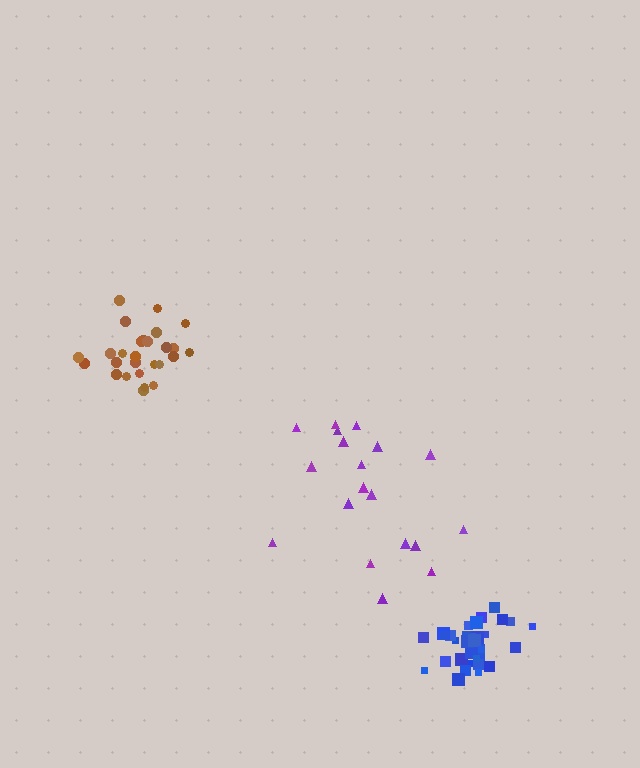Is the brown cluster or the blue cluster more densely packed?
Blue.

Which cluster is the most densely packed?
Blue.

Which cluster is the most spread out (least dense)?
Purple.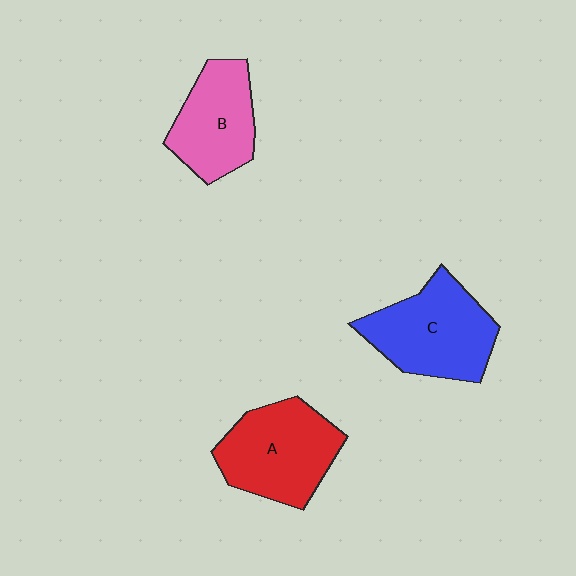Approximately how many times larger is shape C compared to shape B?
Approximately 1.3 times.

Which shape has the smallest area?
Shape B (pink).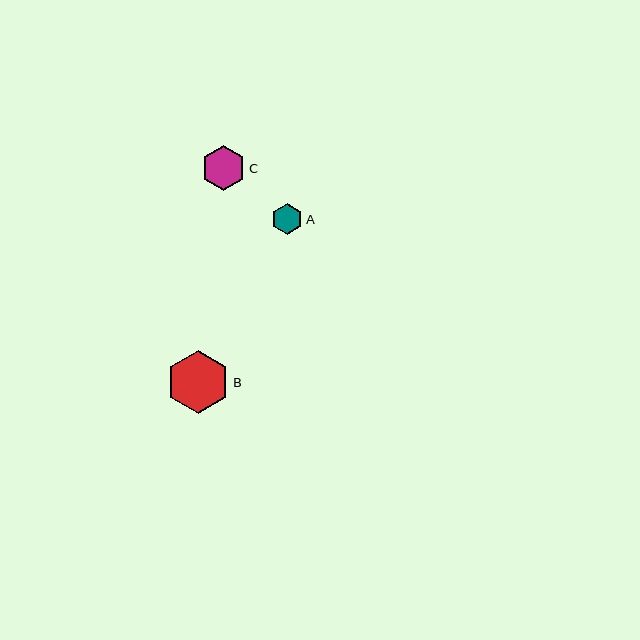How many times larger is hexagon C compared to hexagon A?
Hexagon C is approximately 1.4 times the size of hexagon A.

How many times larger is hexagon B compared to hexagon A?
Hexagon B is approximately 2.1 times the size of hexagon A.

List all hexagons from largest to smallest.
From largest to smallest: B, C, A.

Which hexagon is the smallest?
Hexagon A is the smallest with a size of approximately 31 pixels.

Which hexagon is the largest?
Hexagon B is the largest with a size of approximately 63 pixels.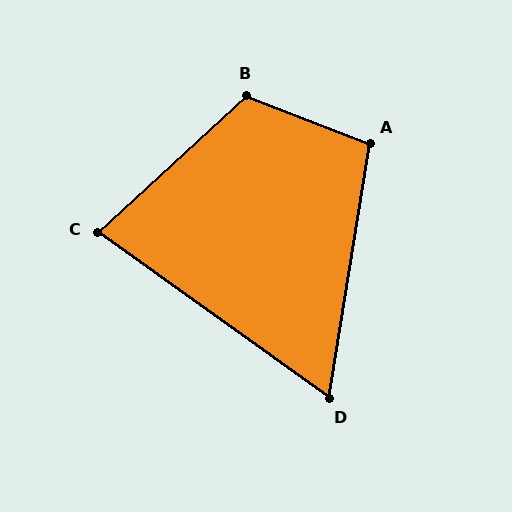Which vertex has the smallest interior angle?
D, at approximately 64 degrees.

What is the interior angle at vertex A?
Approximately 102 degrees (obtuse).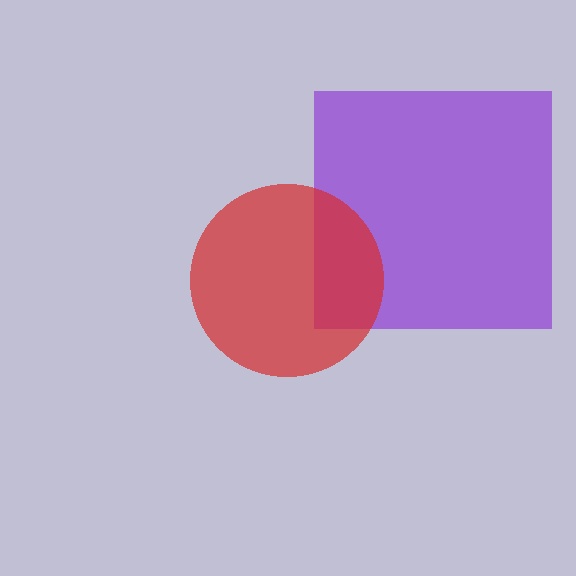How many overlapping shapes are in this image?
There are 2 overlapping shapes in the image.